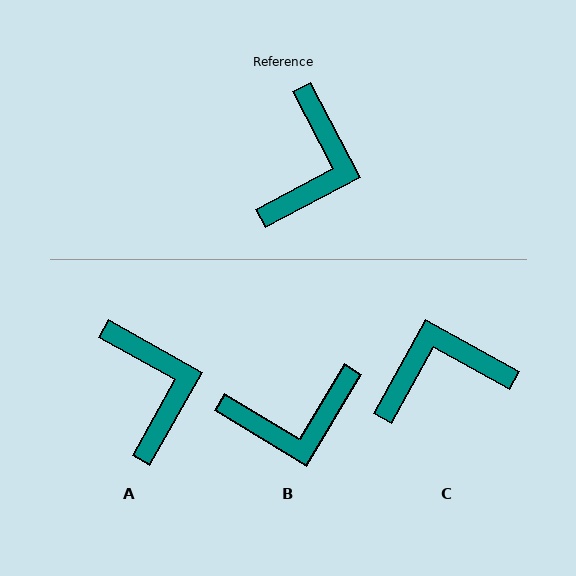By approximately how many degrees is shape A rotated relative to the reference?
Approximately 33 degrees counter-clockwise.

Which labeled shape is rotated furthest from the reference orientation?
C, about 124 degrees away.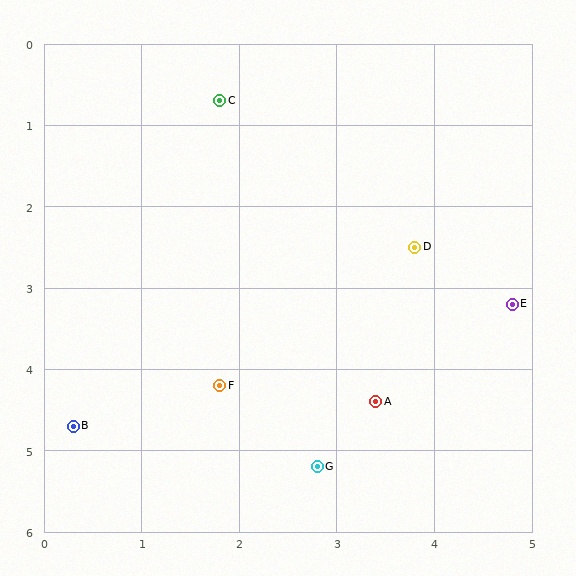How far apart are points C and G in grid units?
Points C and G are about 4.6 grid units apart.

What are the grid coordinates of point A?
Point A is at approximately (3.4, 4.4).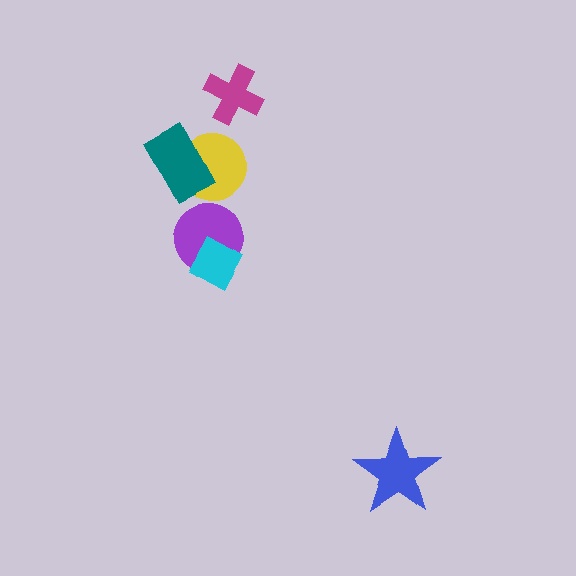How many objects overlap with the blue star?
0 objects overlap with the blue star.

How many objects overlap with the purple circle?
1 object overlaps with the purple circle.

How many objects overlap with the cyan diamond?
1 object overlaps with the cyan diamond.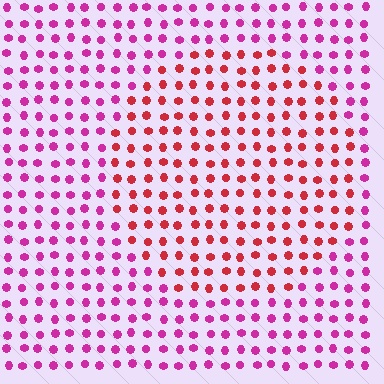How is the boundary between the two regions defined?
The boundary is defined purely by a slight shift in hue (about 39 degrees). Spacing, size, and orientation are identical on both sides.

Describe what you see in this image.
The image is filled with small magenta elements in a uniform arrangement. A circle-shaped region is visible where the elements are tinted to a slightly different hue, forming a subtle color boundary.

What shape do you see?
I see a circle.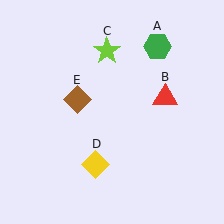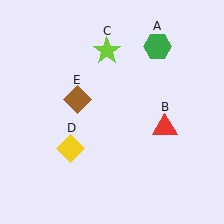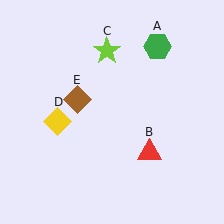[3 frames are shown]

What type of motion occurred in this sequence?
The red triangle (object B), yellow diamond (object D) rotated clockwise around the center of the scene.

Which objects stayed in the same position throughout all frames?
Green hexagon (object A) and lime star (object C) and brown diamond (object E) remained stationary.